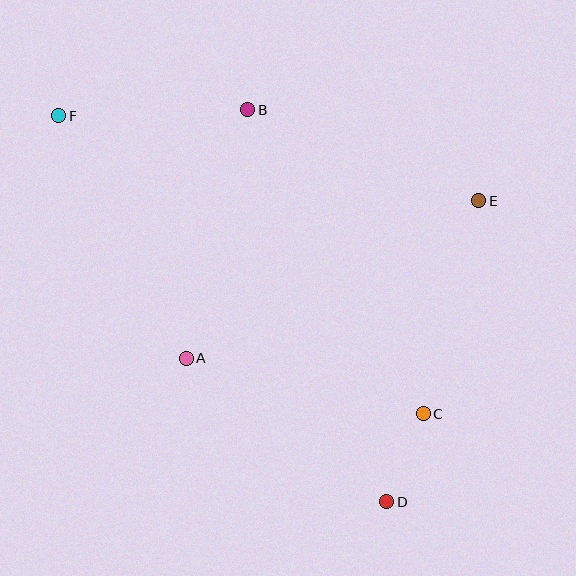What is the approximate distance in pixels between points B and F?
The distance between B and F is approximately 189 pixels.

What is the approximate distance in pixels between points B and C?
The distance between B and C is approximately 351 pixels.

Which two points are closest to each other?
Points C and D are closest to each other.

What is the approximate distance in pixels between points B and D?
The distance between B and D is approximately 416 pixels.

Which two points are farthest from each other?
Points D and F are farthest from each other.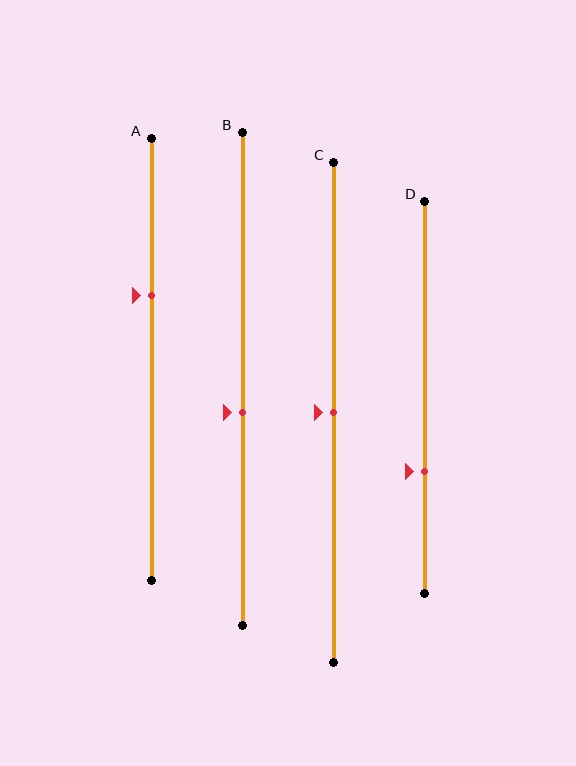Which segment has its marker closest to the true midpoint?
Segment C has its marker closest to the true midpoint.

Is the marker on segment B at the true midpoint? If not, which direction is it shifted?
No, the marker on segment B is shifted downward by about 7% of the segment length.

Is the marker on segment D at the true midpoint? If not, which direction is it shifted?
No, the marker on segment D is shifted downward by about 19% of the segment length.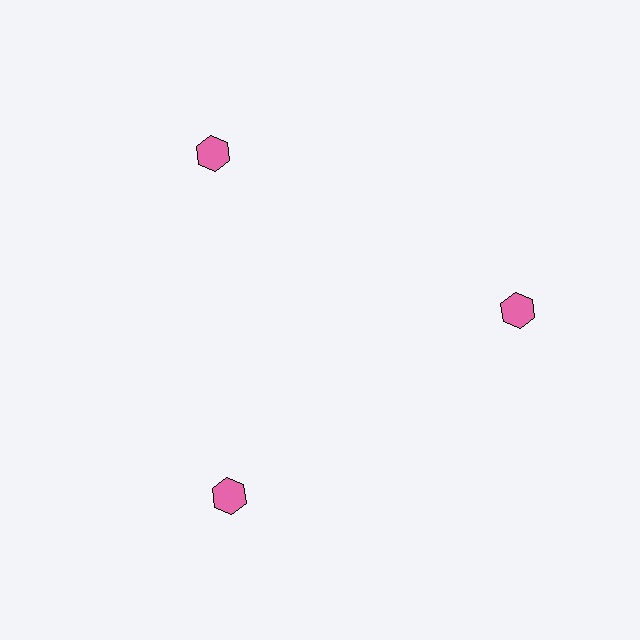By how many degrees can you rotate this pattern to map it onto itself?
The pattern maps onto itself every 120 degrees of rotation.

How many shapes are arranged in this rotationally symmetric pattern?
There are 3 shapes, arranged in 3 groups of 1.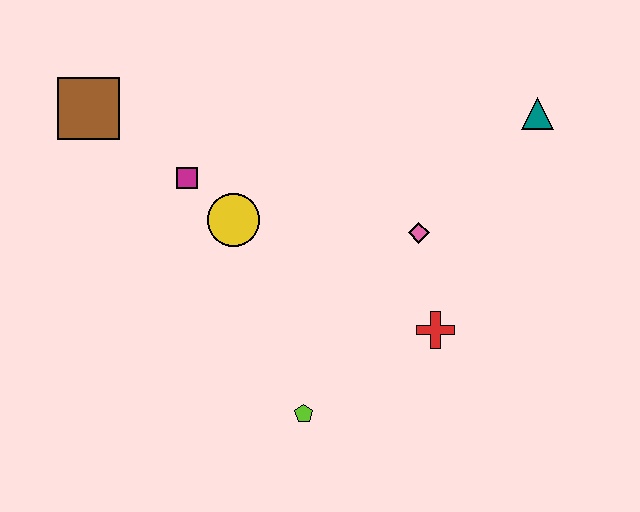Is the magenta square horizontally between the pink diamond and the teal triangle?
No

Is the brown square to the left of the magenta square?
Yes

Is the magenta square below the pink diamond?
No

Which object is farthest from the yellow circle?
The teal triangle is farthest from the yellow circle.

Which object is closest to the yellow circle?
The magenta square is closest to the yellow circle.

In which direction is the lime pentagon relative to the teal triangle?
The lime pentagon is below the teal triangle.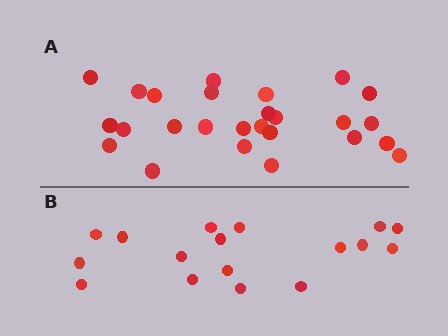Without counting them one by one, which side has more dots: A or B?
Region A (the top region) has more dots.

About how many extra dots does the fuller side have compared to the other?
Region A has roughly 8 or so more dots than region B.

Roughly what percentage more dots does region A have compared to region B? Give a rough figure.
About 55% more.